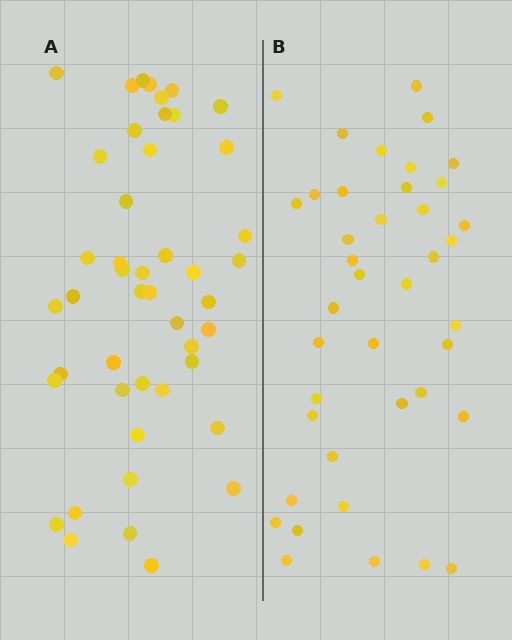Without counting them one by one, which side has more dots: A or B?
Region A (the left region) has more dots.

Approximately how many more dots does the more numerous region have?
Region A has about 6 more dots than region B.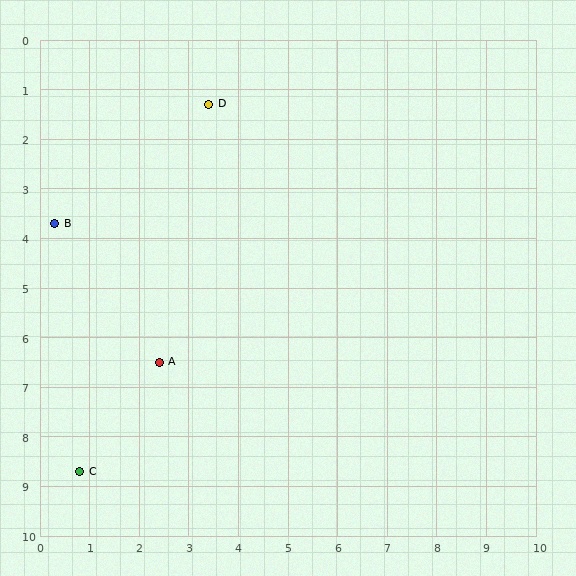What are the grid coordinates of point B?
Point B is at approximately (0.3, 3.7).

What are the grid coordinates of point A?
Point A is at approximately (2.4, 6.5).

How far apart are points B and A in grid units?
Points B and A are about 3.5 grid units apart.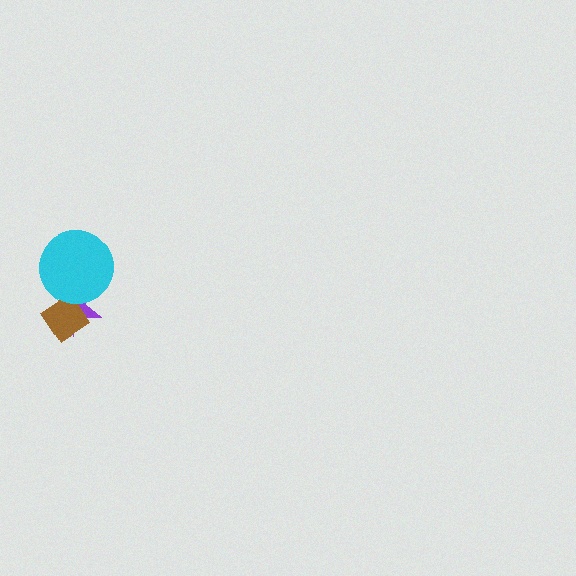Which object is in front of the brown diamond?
The cyan circle is in front of the brown diamond.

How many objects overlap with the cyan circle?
2 objects overlap with the cyan circle.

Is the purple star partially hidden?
Yes, it is partially covered by another shape.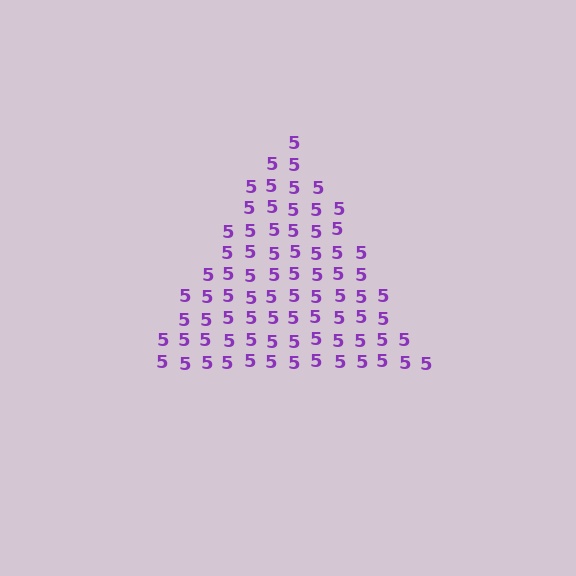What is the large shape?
The large shape is a triangle.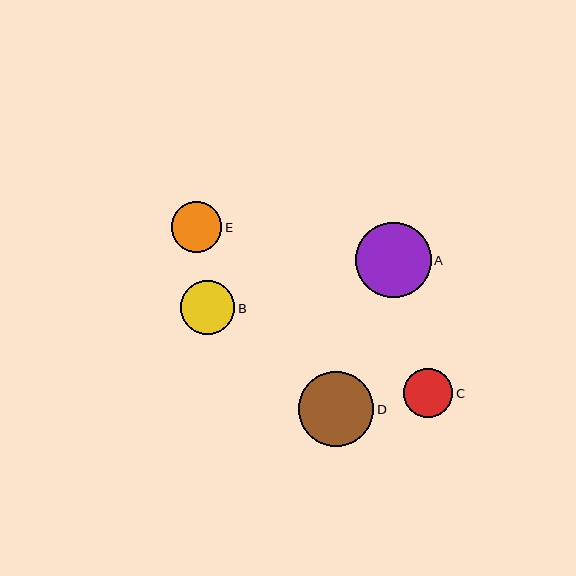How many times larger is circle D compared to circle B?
Circle D is approximately 1.4 times the size of circle B.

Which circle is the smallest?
Circle C is the smallest with a size of approximately 50 pixels.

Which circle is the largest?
Circle A is the largest with a size of approximately 76 pixels.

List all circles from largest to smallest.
From largest to smallest: A, D, B, E, C.